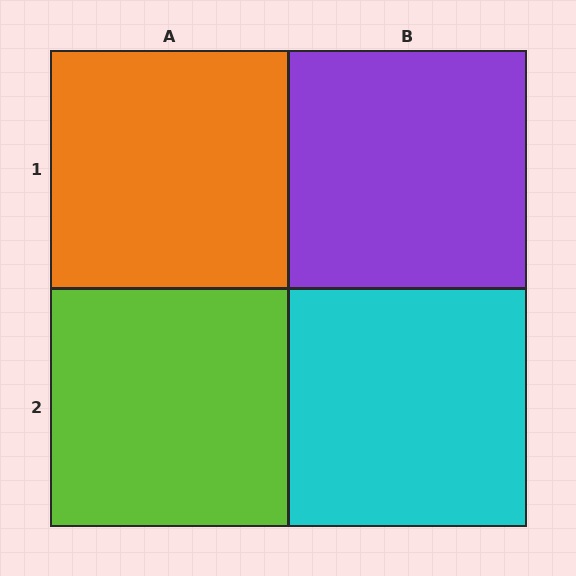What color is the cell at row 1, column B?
Purple.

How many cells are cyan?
1 cell is cyan.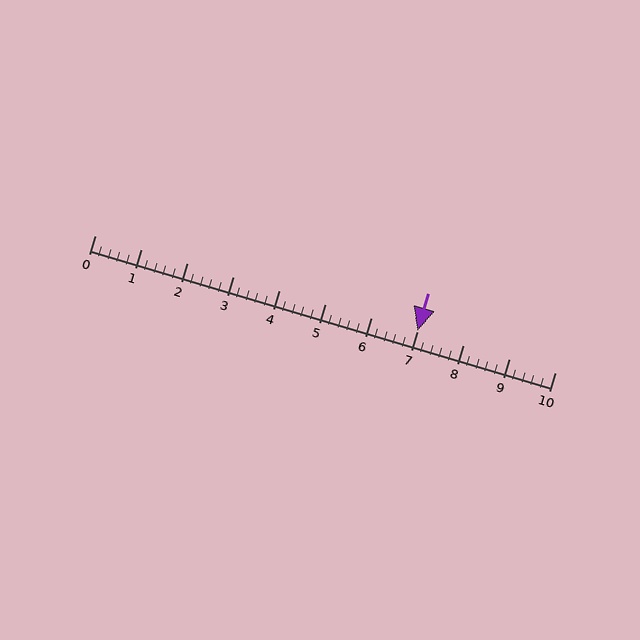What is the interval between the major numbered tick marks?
The major tick marks are spaced 1 units apart.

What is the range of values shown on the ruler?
The ruler shows values from 0 to 10.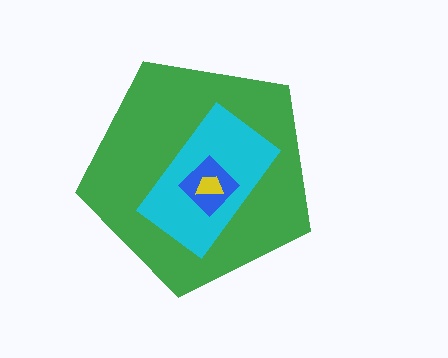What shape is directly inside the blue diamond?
The yellow trapezoid.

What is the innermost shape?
The yellow trapezoid.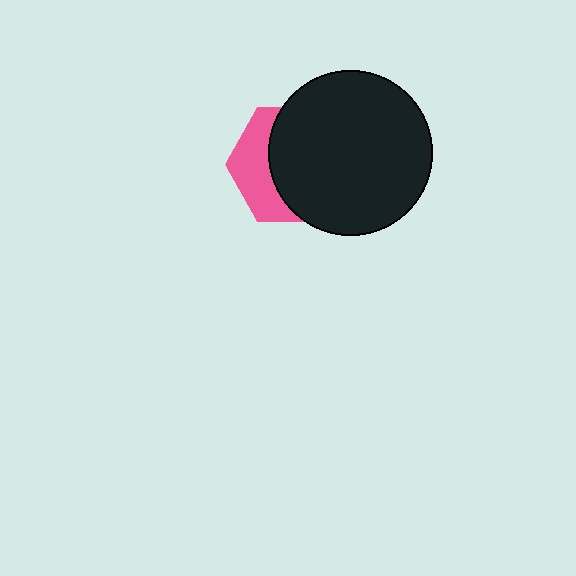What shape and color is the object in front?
The object in front is a black circle.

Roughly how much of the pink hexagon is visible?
A small part of it is visible (roughly 35%).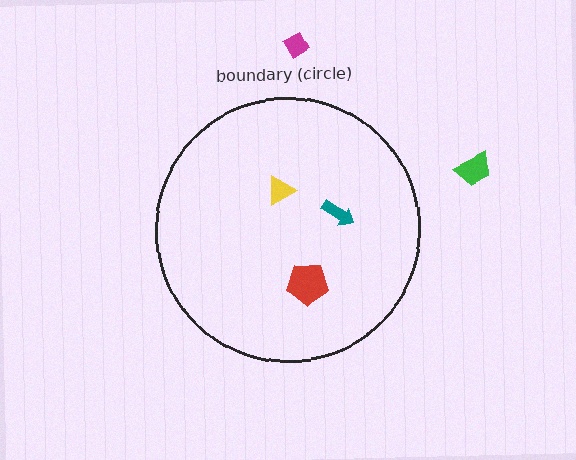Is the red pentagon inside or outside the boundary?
Inside.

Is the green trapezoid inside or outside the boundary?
Outside.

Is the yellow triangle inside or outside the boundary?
Inside.